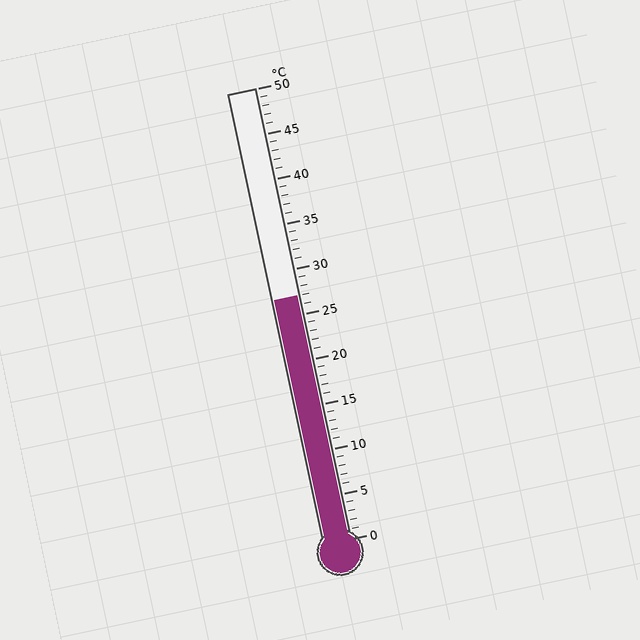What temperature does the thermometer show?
The thermometer shows approximately 27°C.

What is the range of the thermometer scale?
The thermometer scale ranges from 0°C to 50°C.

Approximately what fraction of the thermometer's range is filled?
The thermometer is filled to approximately 55% of its range.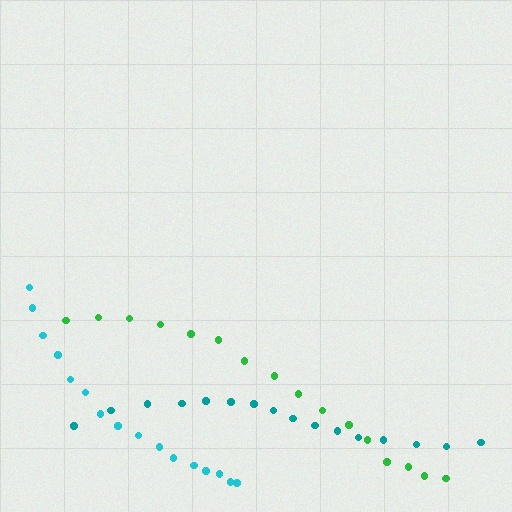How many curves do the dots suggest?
There are 3 distinct paths.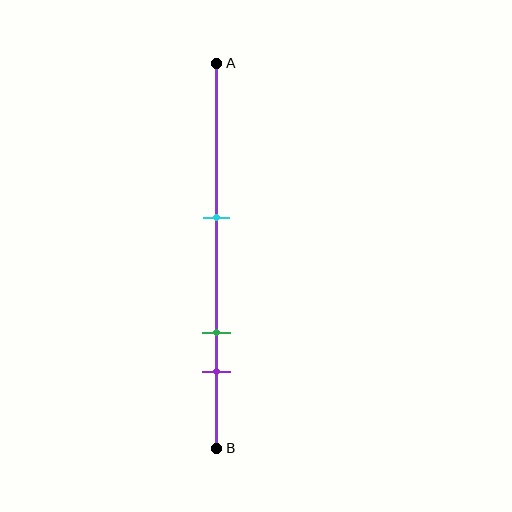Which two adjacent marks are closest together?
The green and purple marks are the closest adjacent pair.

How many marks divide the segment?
There are 3 marks dividing the segment.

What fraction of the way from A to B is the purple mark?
The purple mark is approximately 80% (0.8) of the way from A to B.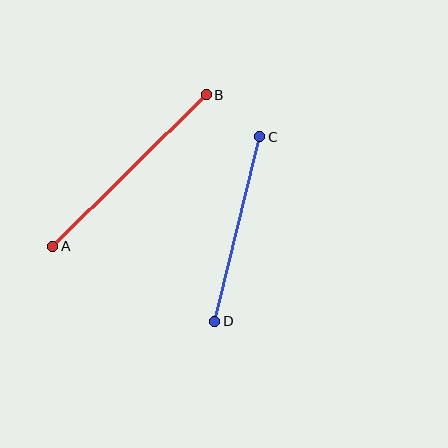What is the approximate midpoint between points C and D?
The midpoint is at approximately (237, 229) pixels.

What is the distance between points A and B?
The distance is approximately 216 pixels.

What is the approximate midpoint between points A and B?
The midpoint is at approximately (129, 171) pixels.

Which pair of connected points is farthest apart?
Points A and B are farthest apart.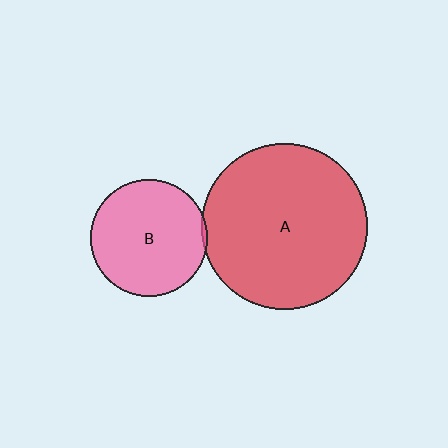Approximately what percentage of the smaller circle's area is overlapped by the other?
Approximately 5%.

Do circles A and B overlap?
Yes.